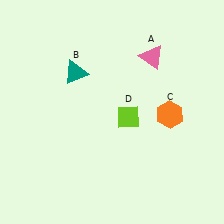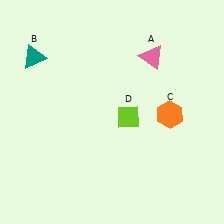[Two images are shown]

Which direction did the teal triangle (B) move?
The teal triangle (B) moved left.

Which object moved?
The teal triangle (B) moved left.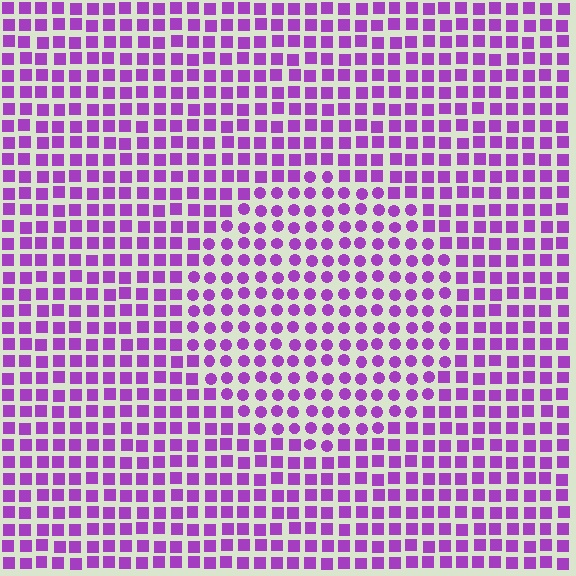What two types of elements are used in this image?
The image uses circles inside the circle region and squares outside it.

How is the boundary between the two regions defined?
The boundary is defined by a change in element shape: circles inside vs. squares outside. All elements share the same color and spacing.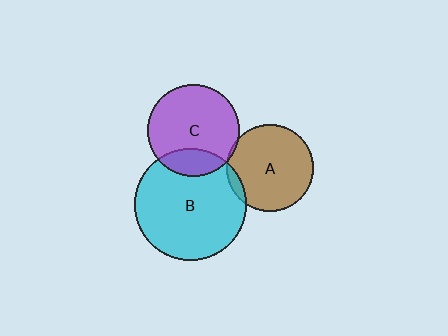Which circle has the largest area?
Circle B (cyan).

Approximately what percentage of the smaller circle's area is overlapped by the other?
Approximately 20%.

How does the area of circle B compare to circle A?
Approximately 1.7 times.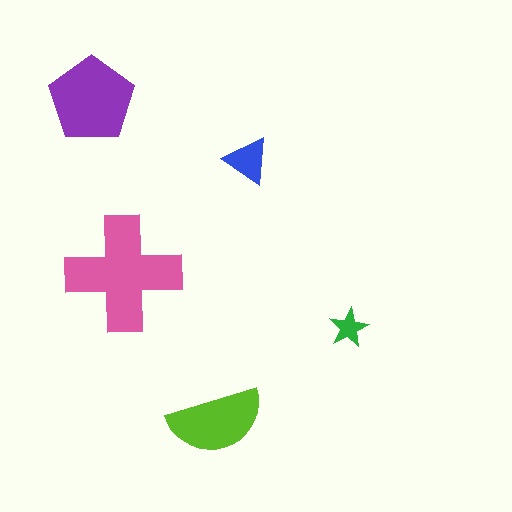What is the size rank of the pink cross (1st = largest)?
1st.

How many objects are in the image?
There are 5 objects in the image.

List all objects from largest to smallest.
The pink cross, the purple pentagon, the lime semicircle, the blue triangle, the green star.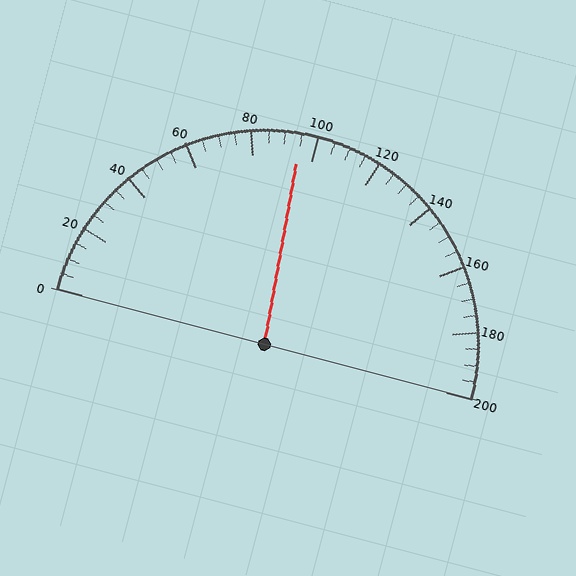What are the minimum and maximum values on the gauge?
The gauge ranges from 0 to 200.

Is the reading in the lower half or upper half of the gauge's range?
The reading is in the lower half of the range (0 to 200).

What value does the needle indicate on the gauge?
The needle indicates approximately 95.